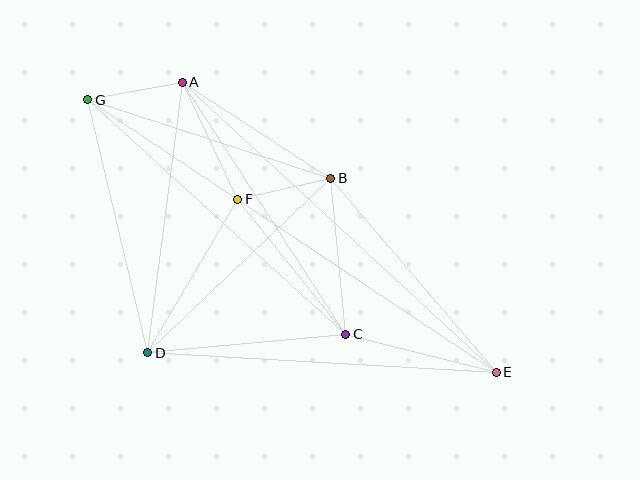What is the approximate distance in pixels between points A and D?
The distance between A and D is approximately 273 pixels.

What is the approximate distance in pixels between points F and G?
The distance between F and G is approximately 180 pixels.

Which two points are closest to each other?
Points B and F are closest to each other.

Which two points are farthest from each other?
Points E and G are farthest from each other.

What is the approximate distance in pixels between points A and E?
The distance between A and E is approximately 428 pixels.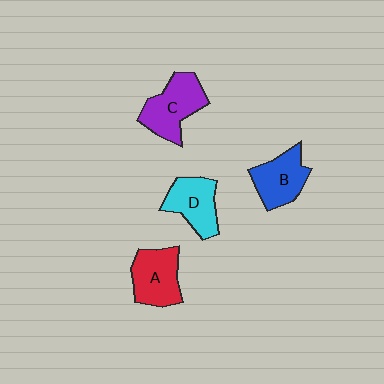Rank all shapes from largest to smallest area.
From largest to smallest: C (purple), A (red), B (blue), D (cyan).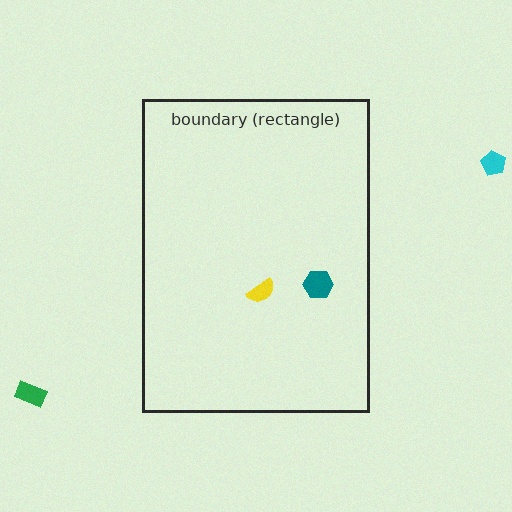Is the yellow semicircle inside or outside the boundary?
Inside.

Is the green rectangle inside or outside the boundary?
Outside.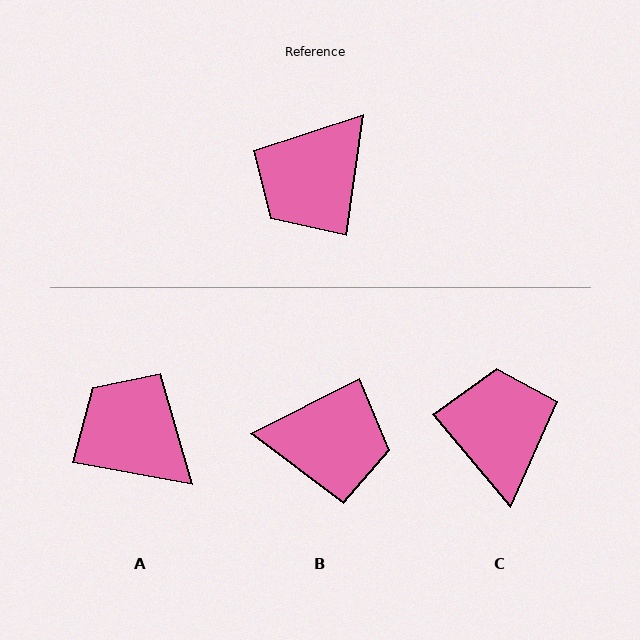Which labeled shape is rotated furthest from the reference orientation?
C, about 132 degrees away.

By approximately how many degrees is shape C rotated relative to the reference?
Approximately 132 degrees clockwise.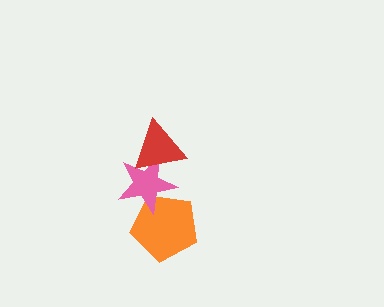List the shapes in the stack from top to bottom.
From top to bottom: the red triangle, the pink star, the orange pentagon.